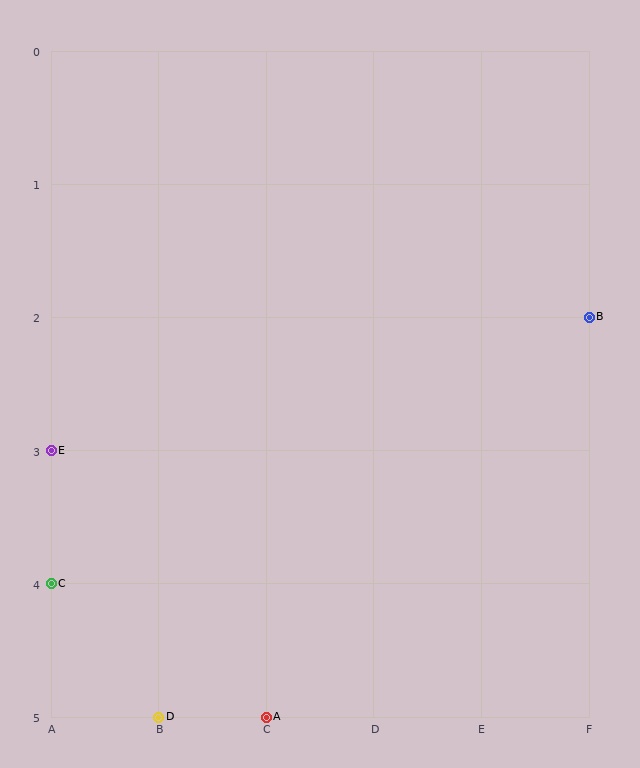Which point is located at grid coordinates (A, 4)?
Point C is at (A, 4).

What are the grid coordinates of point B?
Point B is at grid coordinates (F, 2).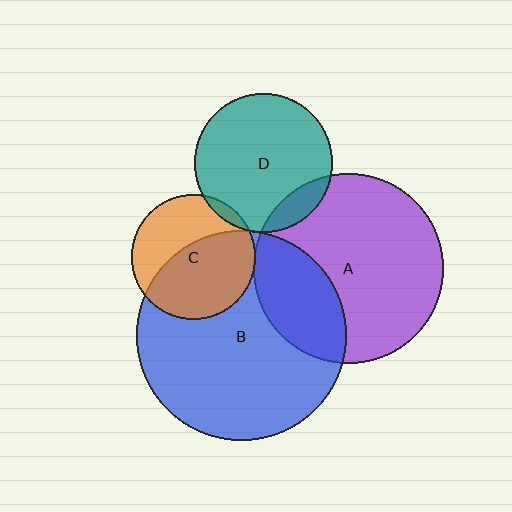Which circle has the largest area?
Circle B (blue).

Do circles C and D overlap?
Yes.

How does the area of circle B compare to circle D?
Approximately 2.3 times.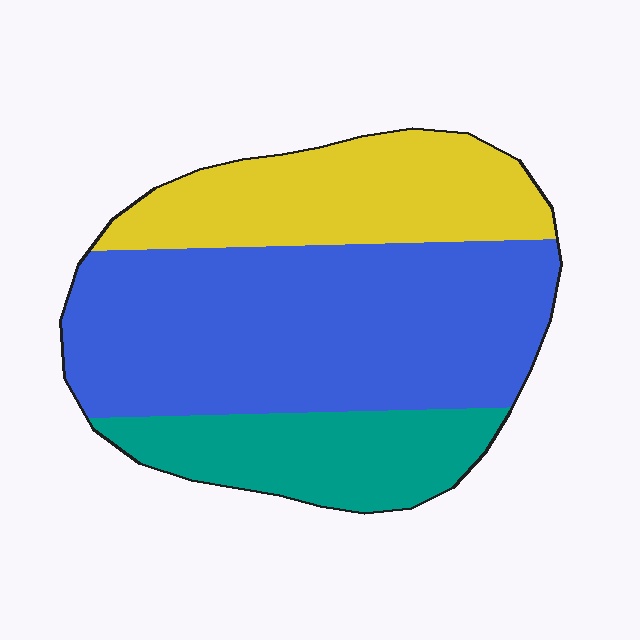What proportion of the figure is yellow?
Yellow takes up about one quarter (1/4) of the figure.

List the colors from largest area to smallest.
From largest to smallest: blue, yellow, teal.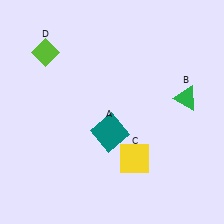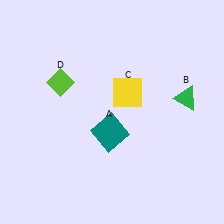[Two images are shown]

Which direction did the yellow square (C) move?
The yellow square (C) moved up.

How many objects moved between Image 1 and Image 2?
2 objects moved between the two images.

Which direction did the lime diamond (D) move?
The lime diamond (D) moved down.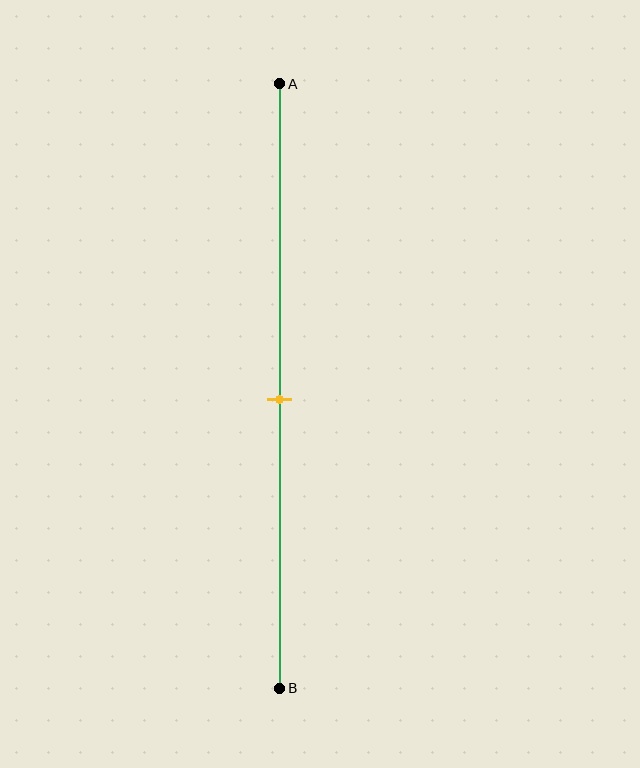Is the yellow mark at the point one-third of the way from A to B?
No, the mark is at about 50% from A, not at the 33% one-third point.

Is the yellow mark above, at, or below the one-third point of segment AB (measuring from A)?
The yellow mark is below the one-third point of segment AB.